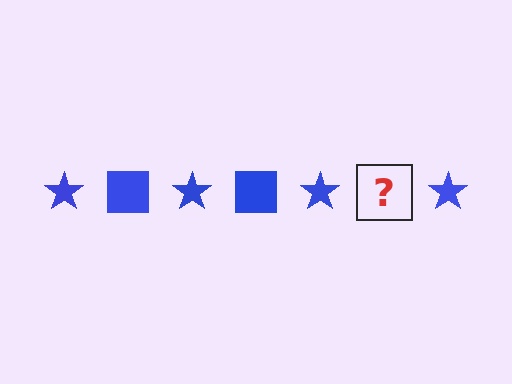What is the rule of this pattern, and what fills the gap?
The rule is that the pattern cycles through star, square shapes in blue. The gap should be filled with a blue square.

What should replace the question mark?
The question mark should be replaced with a blue square.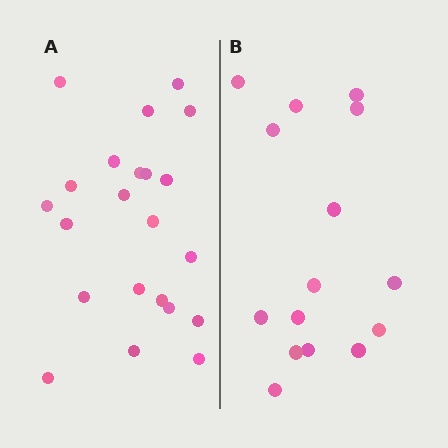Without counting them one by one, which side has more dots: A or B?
Region A (the left region) has more dots.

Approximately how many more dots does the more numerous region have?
Region A has roughly 8 or so more dots than region B.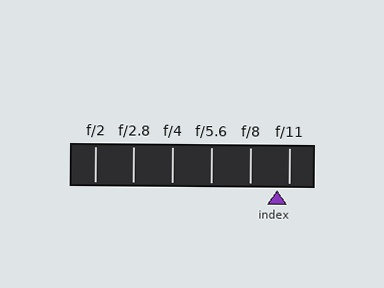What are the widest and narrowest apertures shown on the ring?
The widest aperture shown is f/2 and the narrowest is f/11.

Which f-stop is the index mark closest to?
The index mark is closest to f/11.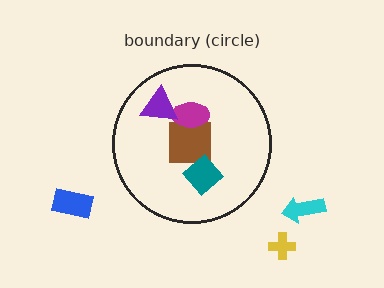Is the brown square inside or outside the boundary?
Inside.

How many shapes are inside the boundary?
4 inside, 3 outside.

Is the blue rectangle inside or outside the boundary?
Outside.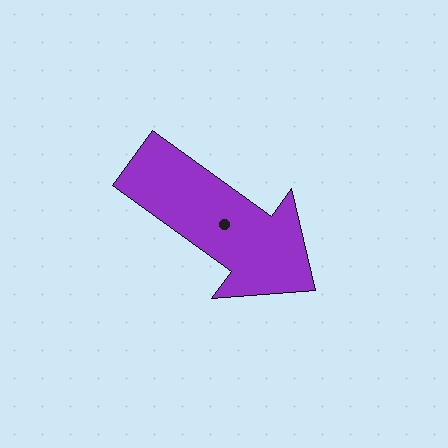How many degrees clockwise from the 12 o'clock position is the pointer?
Approximately 126 degrees.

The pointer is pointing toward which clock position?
Roughly 4 o'clock.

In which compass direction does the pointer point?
Southeast.